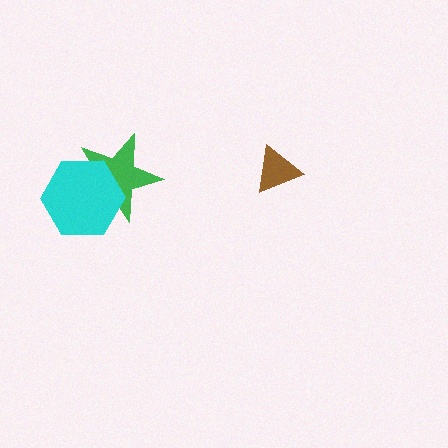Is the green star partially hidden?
Yes, it is partially covered by another shape.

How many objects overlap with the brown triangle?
0 objects overlap with the brown triangle.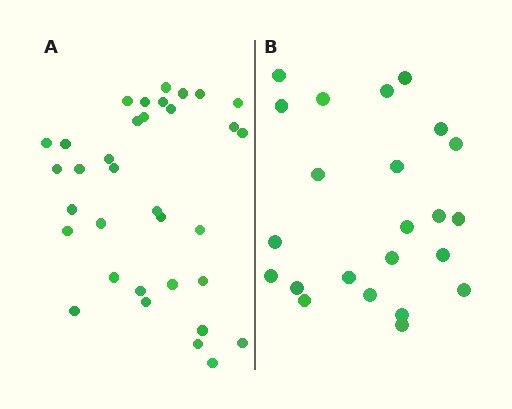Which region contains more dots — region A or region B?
Region A (the left region) has more dots.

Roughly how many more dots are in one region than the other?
Region A has roughly 12 or so more dots than region B.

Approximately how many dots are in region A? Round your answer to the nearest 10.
About 30 dots. (The exact count is 34, which rounds to 30.)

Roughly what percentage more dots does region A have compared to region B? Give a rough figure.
About 50% more.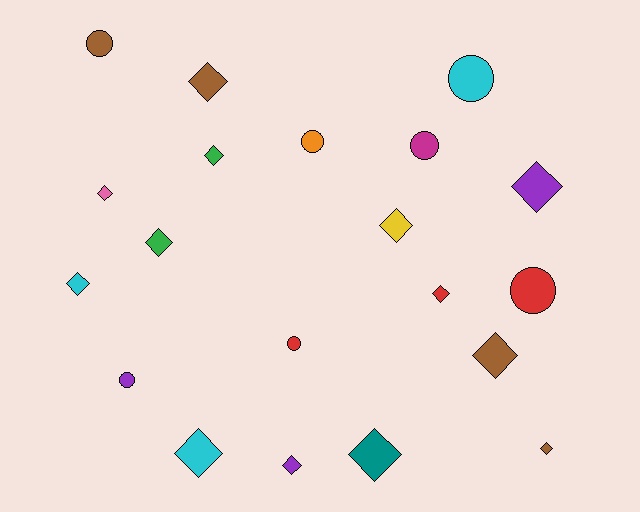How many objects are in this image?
There are 20 objects.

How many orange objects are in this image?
There is 1 orange object.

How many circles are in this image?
There are 7 circles.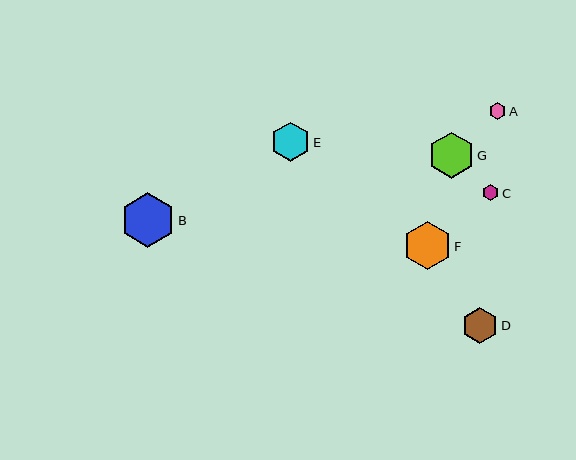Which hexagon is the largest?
Hexagon B is the largest with a size of approximately 54 pixels.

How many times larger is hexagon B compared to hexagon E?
Hexagon B is approximately 1.4 times the size of hexagon E.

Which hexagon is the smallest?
Hexagon C is the smallest with a size of approximately 16 pixels.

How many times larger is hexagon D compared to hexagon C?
Hexagon D is approximately 2.3 times the size of hexagon C.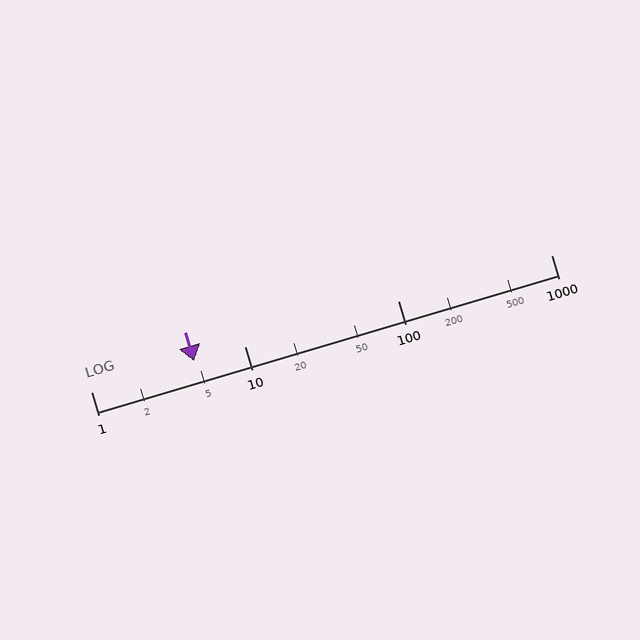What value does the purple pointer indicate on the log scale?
The pointer indicates approximately 4.7.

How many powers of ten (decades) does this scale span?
The scale spans 3 decades, from 1 to 1000.